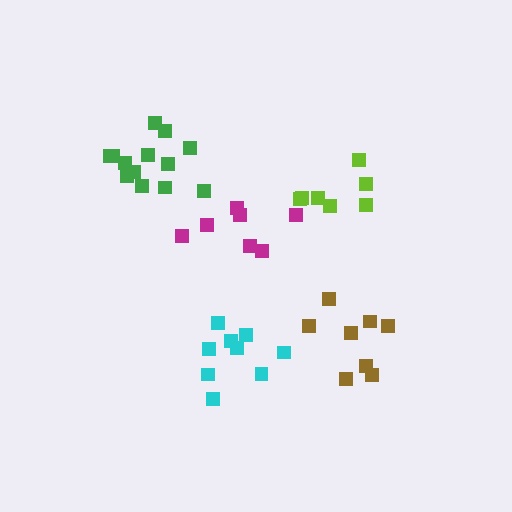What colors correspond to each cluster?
The clusters are colored: magenta, lime, brown, green, cyan.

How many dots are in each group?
Group 1: 7 dots, Group 2: 7 dots, Group 3: 8 dots, Group 4: 13 dots, Group 5: 9 dots (44 total).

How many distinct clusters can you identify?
There are 5 distinct clusters.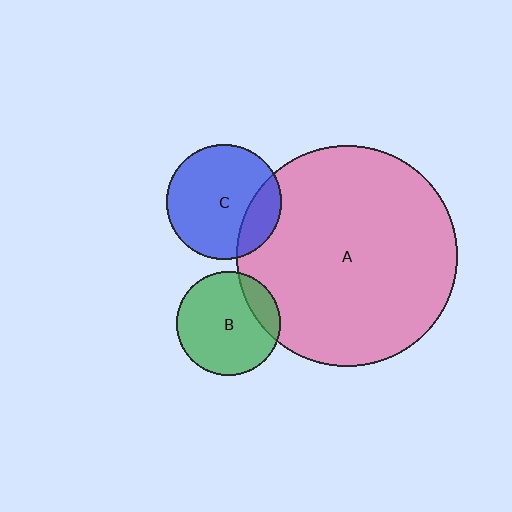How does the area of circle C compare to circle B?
Approximately 1.2 times.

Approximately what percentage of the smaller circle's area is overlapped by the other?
Approximately 15%.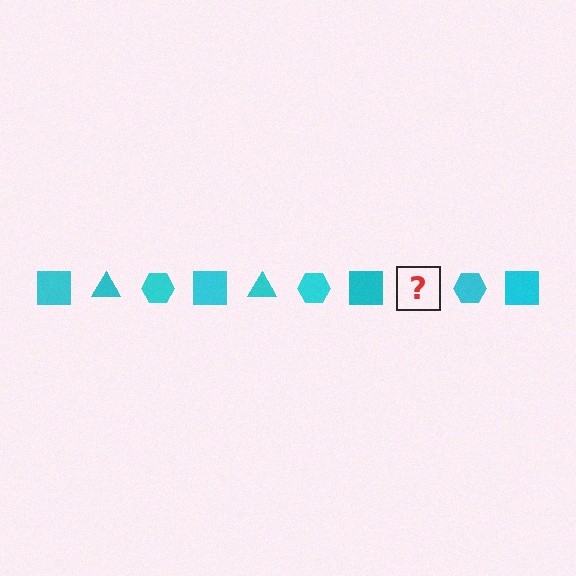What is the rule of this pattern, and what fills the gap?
The rule is that the pattern cycles through square, triangle, hexagon shapes in cyan. The gap should be filled with a cyan triangle.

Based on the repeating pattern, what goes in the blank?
The blank should be a cyan triangle.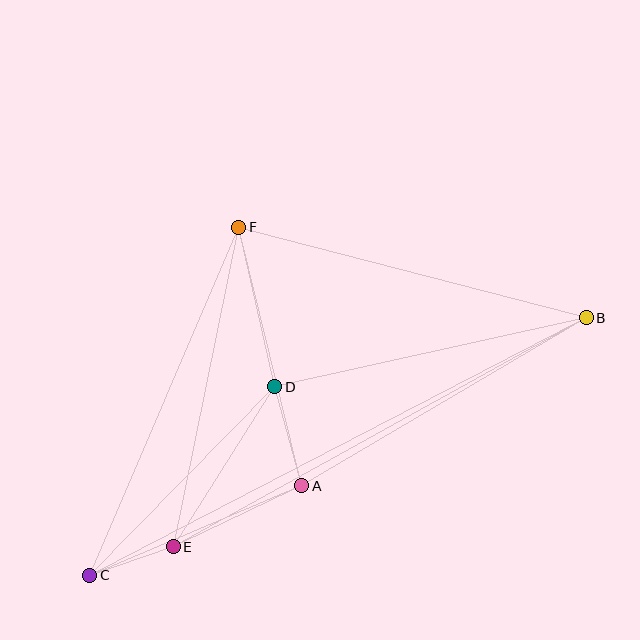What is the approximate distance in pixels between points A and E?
The distance between A and E is approximately 142 pixels.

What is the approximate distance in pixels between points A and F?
The distance between A and F is approximately 266 pixels.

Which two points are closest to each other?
Points C and E are closest to each other.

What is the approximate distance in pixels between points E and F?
The distance between E and F is approximately 326 pixels.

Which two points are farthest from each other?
Points B and C are farthest from each other.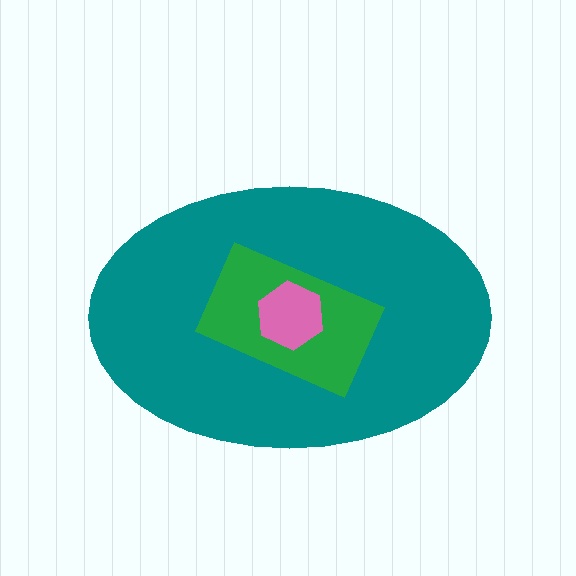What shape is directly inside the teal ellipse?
The green rectangle.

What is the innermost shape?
The pink hexagon.